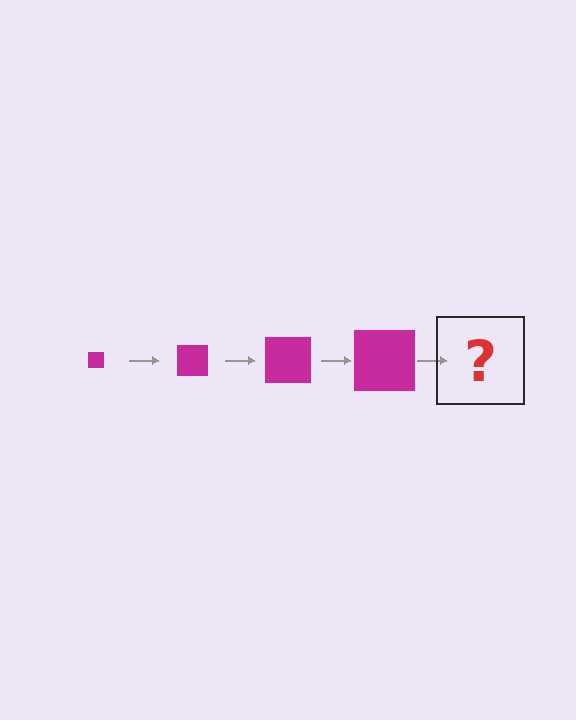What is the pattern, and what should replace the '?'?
The pattern is that the square gets progressively larger each step. The '?' should be a magenta square, larger than the previous one.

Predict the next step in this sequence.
The next step is a magenta square, larger than the previous one.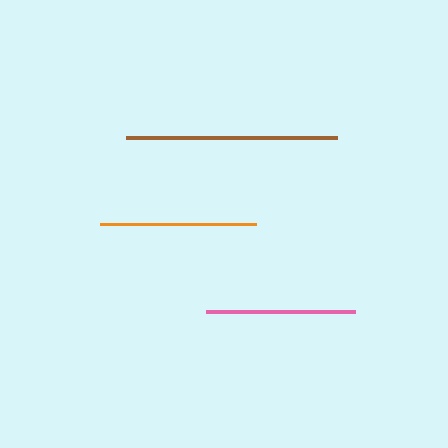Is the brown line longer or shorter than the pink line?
The brown line is longer than the pink line.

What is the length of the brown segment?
The brown segment is approximately 210 pixels long.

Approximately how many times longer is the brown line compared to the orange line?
The brown line is approximately 1.3 times the length of the orange line.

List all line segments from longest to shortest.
From longest to shortest: brown, orange, pink.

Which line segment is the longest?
The brown line is the longest at approximately 210 pixels.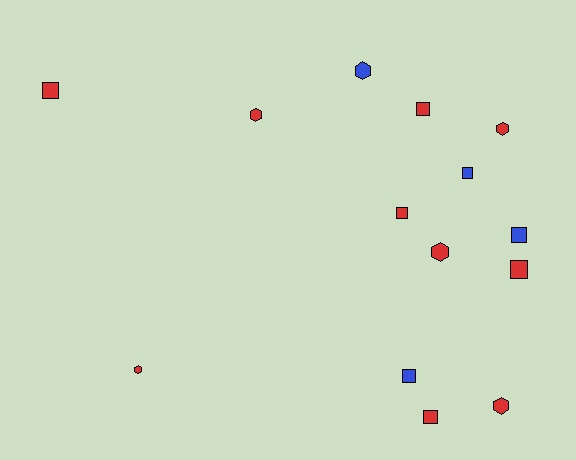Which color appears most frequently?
Red, with 10 objects.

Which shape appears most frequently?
Square, with 8 objects.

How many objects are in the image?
There are 14 objects.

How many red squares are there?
There are 5 red squares.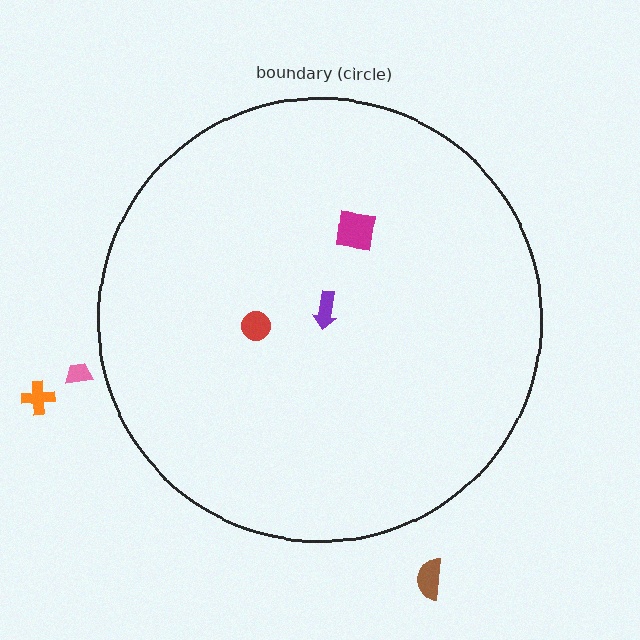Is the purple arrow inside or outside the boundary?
Inside.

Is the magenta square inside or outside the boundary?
Inside.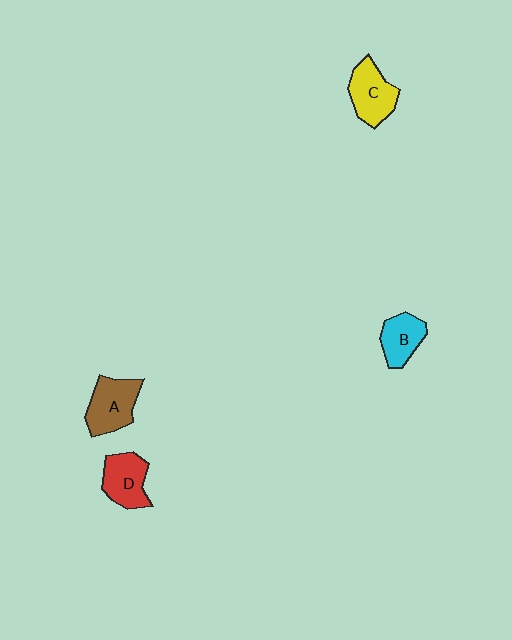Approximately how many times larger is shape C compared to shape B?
Approximately 1.3 times.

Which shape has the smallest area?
Shape B (cyan).